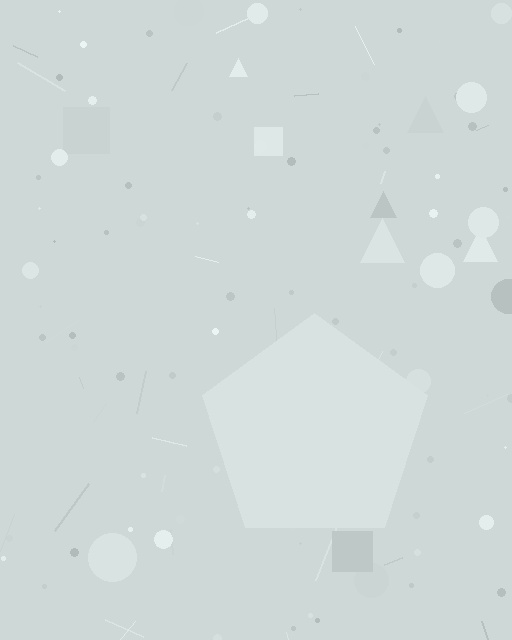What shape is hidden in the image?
A pentagon is hidden in the image.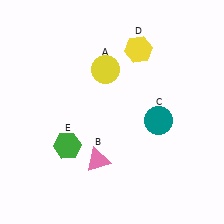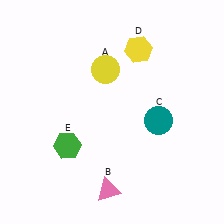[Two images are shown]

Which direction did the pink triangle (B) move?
The pink triangle (B) moved down.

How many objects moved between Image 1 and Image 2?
1 object moved between the two images.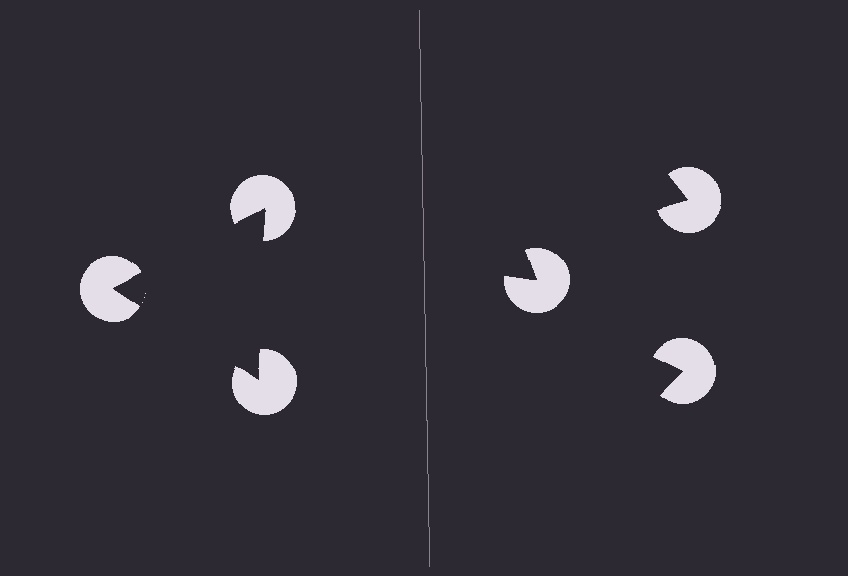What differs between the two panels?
The pac-man discs are positioned identically on both sides; only the wedge orientations differ. On the left they align to a triangle; on the right they are misaligned.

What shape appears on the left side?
An illusory triangle.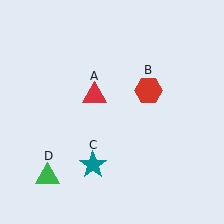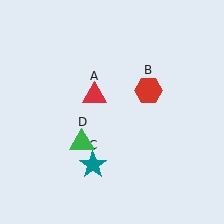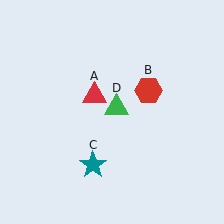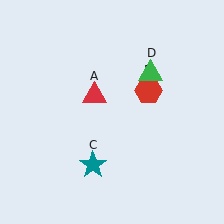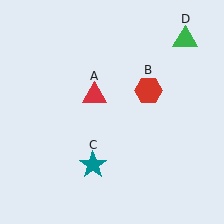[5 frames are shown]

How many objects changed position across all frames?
1 object changed position: green triangle (object D).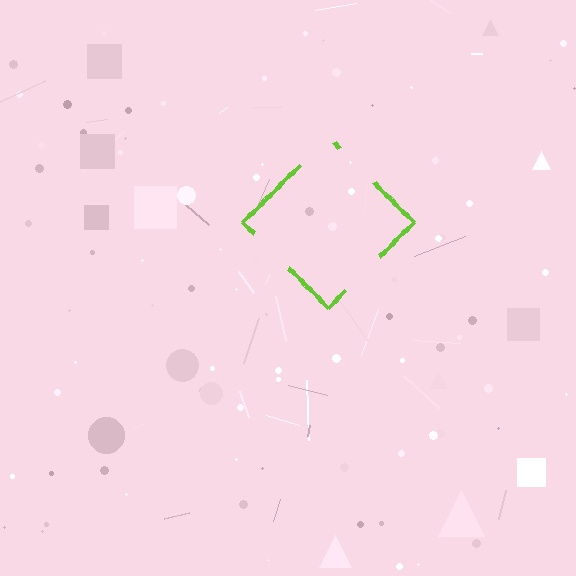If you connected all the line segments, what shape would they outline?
They would outline a diamond.